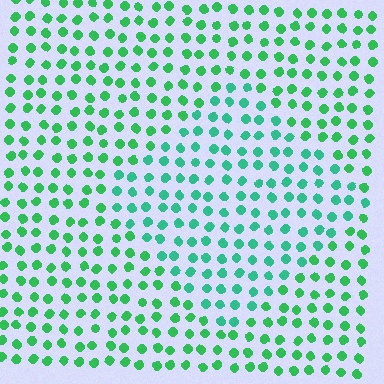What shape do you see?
I see a diamond.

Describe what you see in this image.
The image is filled with small green elements in a uniform arrangement. A diamond-shaped region is visible where the elements are tinted to a slightly different hue, forming a subtle color boundary.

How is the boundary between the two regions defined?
The boundary is defined purely by a slight shift in hue (about 24 degrees). Spacing, size, and orientation are identical on both sides.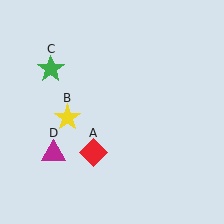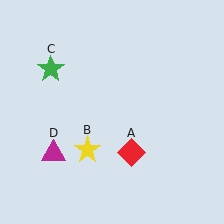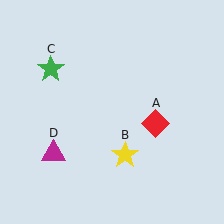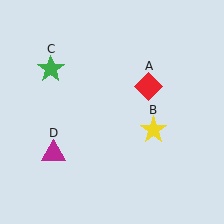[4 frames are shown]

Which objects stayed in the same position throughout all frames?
Green star (object C) and magenta triangle (object D) remained stationary.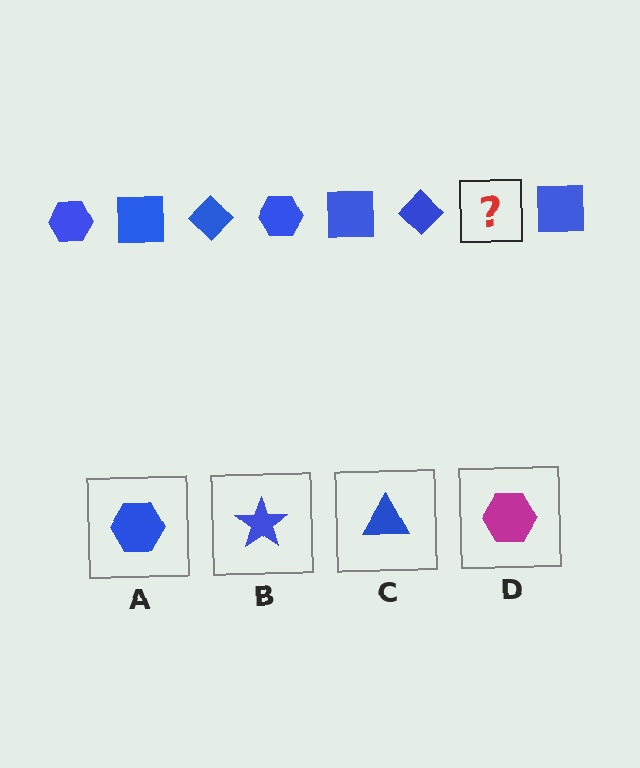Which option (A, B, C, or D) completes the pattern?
A.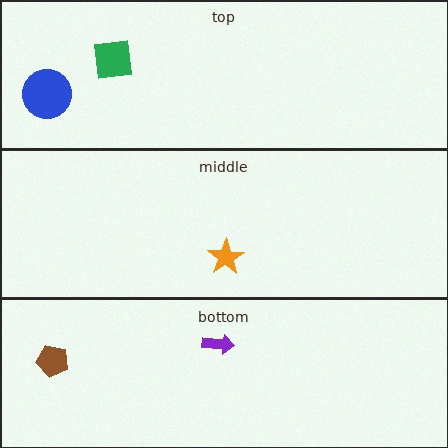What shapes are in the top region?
The blue circle, the green square.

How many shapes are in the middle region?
1.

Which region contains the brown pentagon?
The bottom region.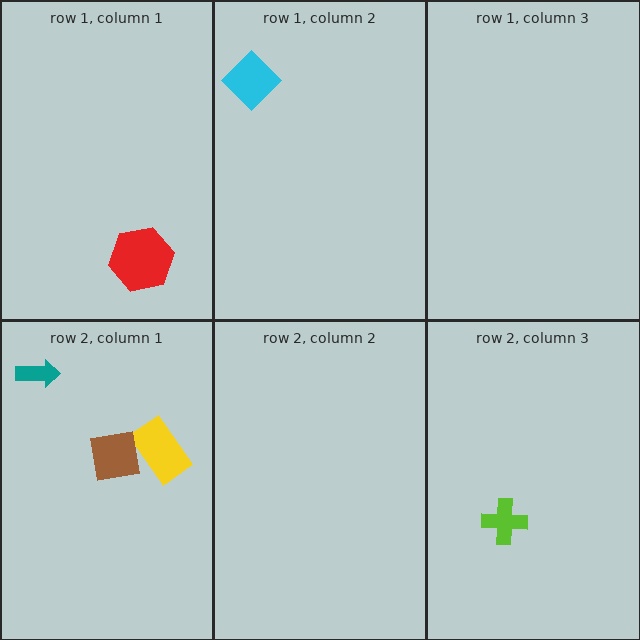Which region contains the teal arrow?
The row 2, column 1 region.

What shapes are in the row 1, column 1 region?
The red hexagon.